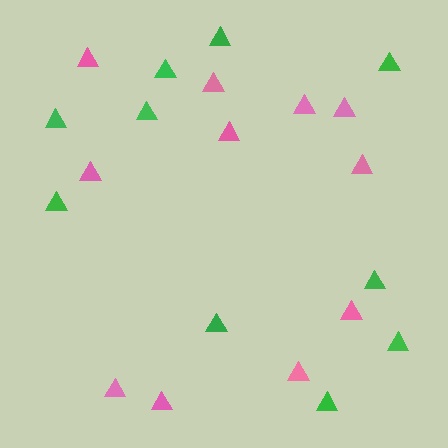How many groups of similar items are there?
There are 2 groups: one group of green triangles (10) and one group of pink triangles (11).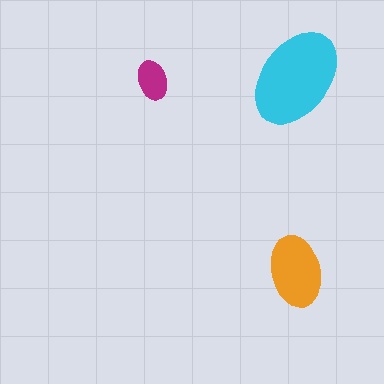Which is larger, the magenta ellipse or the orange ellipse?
The orange one.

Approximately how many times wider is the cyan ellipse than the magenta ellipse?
About 2.5 times wider.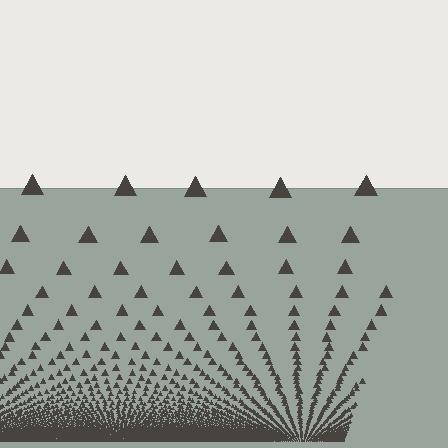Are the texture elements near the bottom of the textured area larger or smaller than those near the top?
Smaller. The gradient is inverted — elements near the bottom are smaller and denser.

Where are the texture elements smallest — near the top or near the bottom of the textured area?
Near the bottom.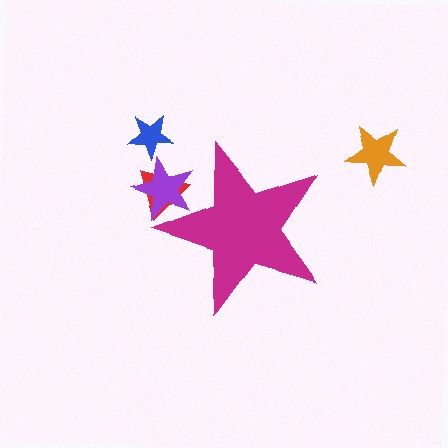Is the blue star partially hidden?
No, the blue star is fully visible.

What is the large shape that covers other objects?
A magenta star.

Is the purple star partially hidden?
Yes, the purple star is partially hidden behind the magenta star.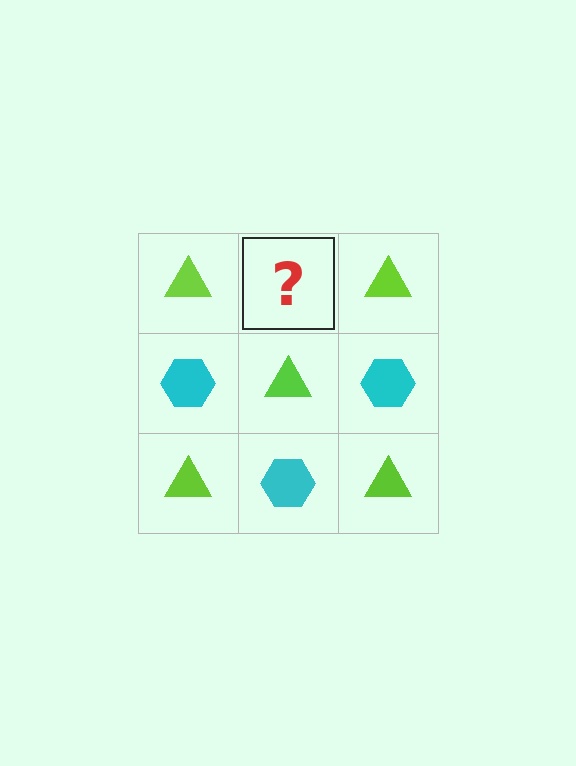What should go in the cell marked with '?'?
The missing cell should contain a cyan hexagon.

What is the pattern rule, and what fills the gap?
The rule is that it alternates lime triangle and cyan hexagon in a checkerboard pattern. The gap should be filled with a cyan hexagon.